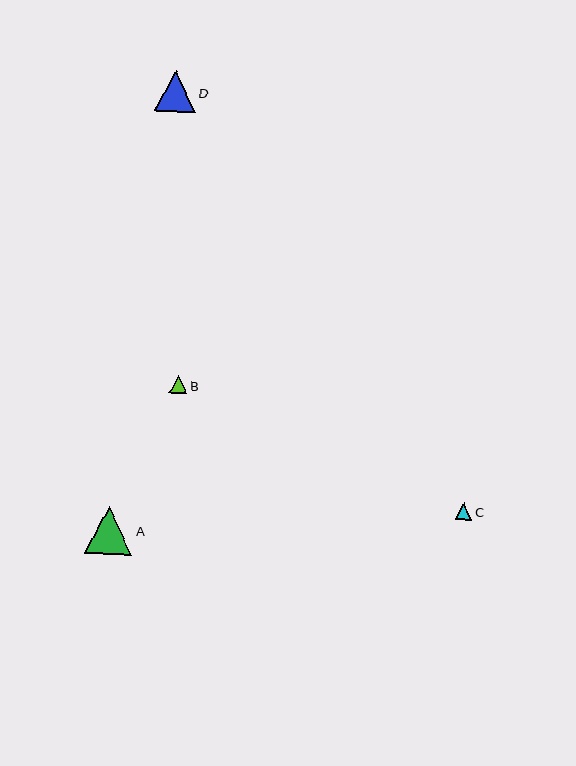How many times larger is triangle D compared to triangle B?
Triangle D is approximately 2.4 times the size of triangle B.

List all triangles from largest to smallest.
From largest to smallest: A, D, B, C.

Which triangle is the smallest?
Triangle C is the smallest with a size of approximately 16 pixels.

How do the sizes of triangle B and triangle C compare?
Triangle B and triangle C are approximately the same size.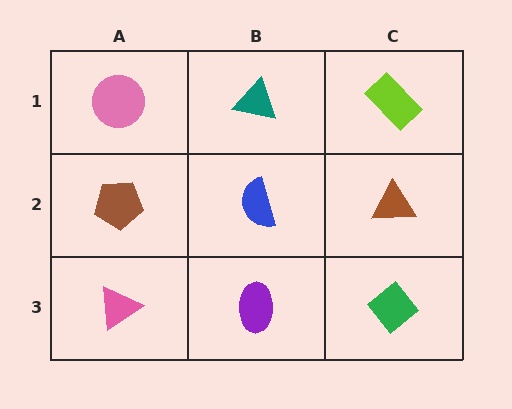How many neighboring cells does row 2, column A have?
3.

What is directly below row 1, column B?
A blue semicircle.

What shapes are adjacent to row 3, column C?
A brown triangle (row 2, column C), a purple ellipse (row 3, column B).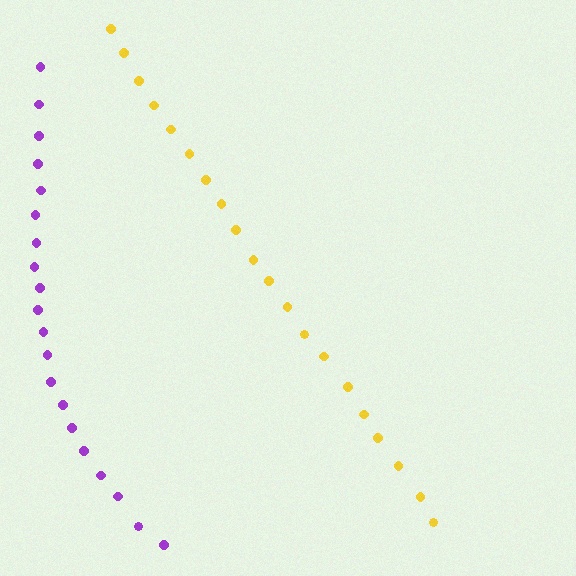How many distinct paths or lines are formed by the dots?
There are 2 distinct paths.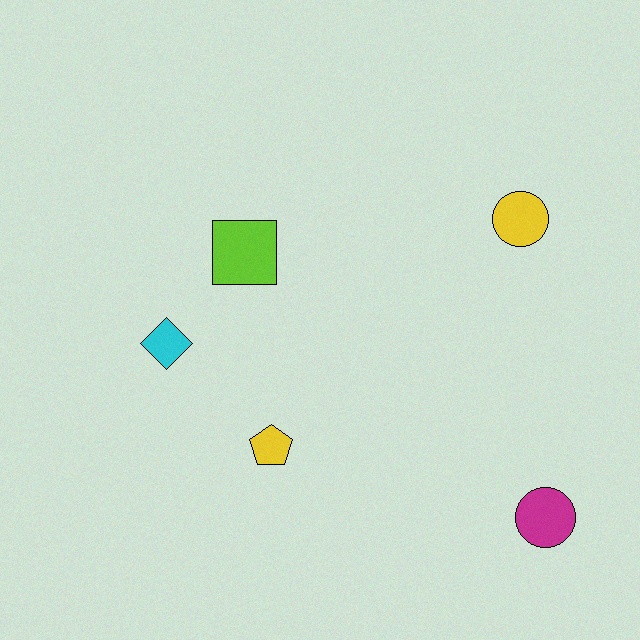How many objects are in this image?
There are 5 objects.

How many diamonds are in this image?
There is 1 diamond.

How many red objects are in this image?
There are no red objects.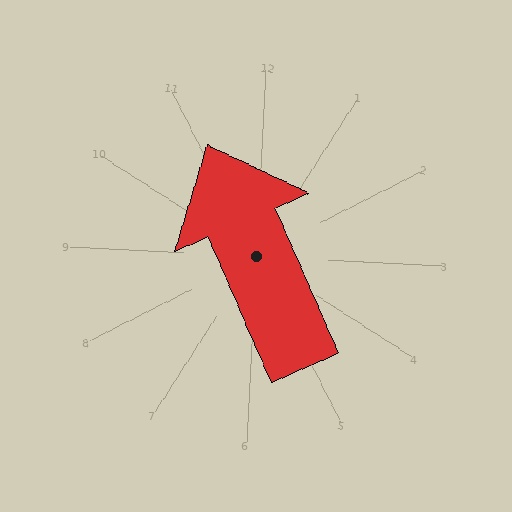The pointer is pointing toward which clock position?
Roughly 11 o'clock.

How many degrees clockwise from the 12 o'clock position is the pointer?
Approximately 333 degrees.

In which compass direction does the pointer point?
Northwest.